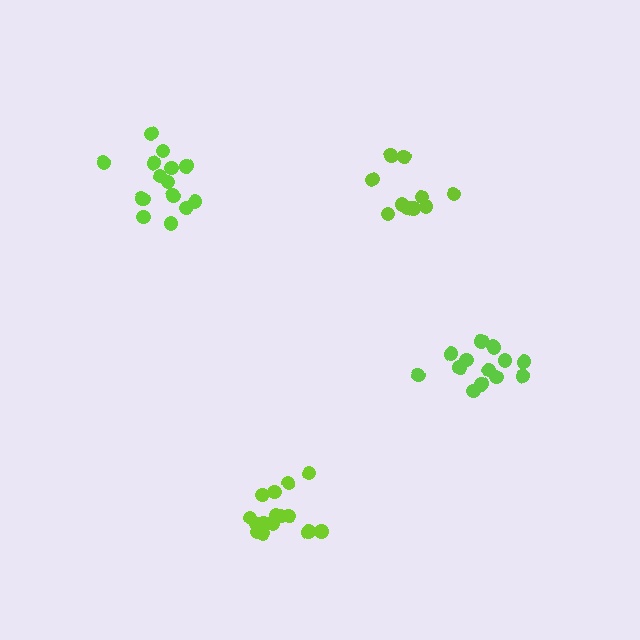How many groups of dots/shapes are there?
There are 4 groups.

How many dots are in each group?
Group 1: 15 dots, Group 2: 10 dots, Group 3: 15 dots, Group 4: 14 dots (54 total).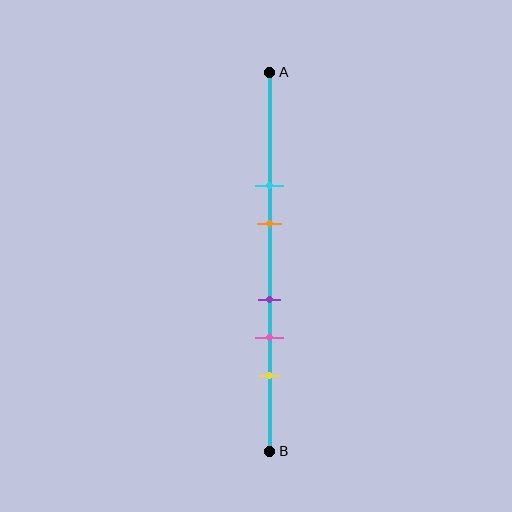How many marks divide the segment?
There are 5 marks dividing the segment.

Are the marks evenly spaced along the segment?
No, the marks are not evenly spaced.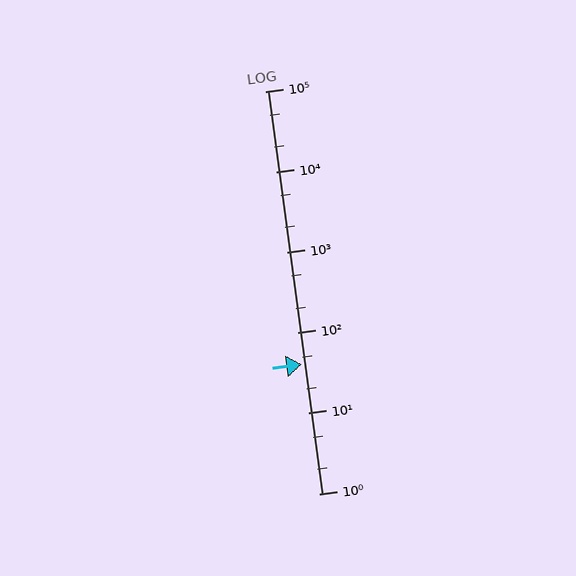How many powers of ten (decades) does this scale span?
The scale spans 5 decades, from 1 to 100000.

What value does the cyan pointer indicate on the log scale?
The pointer indicates approximately 40.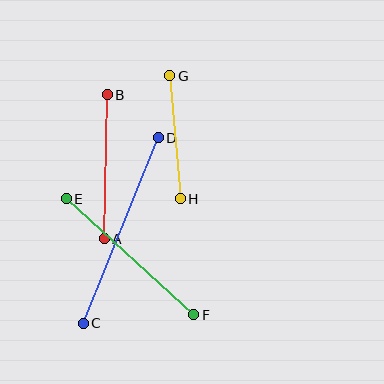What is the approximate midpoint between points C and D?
The midpoint is at approximately (121, 230) pixels.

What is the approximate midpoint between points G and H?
The midpoint is at approximately (175, 137) pixels.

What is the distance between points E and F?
The distance is approximately 172 pixels.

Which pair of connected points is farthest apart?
Points C and D are farthest apart.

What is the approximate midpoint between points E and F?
The midpoint is at approximately (130, 257) pixels.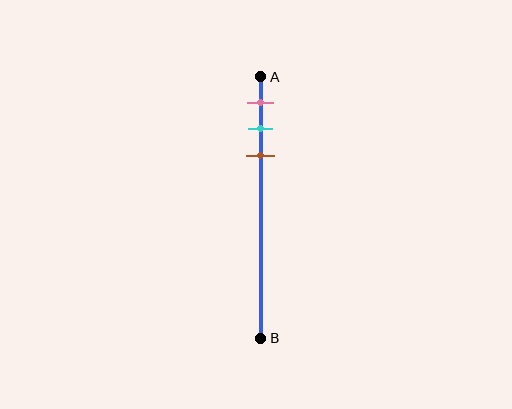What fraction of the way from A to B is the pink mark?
The pink mark is approximately 10% (0.1) of the way from A to B.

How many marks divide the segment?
There are 3 marks dividing the segment.